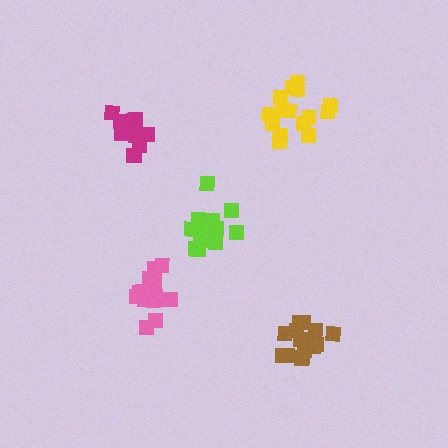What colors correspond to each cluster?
The clusters are colored: lime, pink, yellow, magenta, brown.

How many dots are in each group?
Group 1: 17 dots, Group 2: 15 dots, Group 3: 15 dots, Group 4: 12 dots, Group 5: 16 dots (75 total).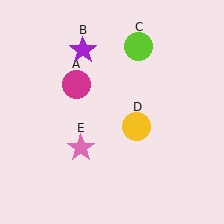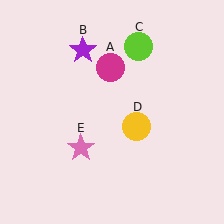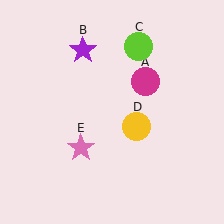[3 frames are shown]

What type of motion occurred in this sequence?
The magenta circle (object A) rotated clockwise around the center of the scene.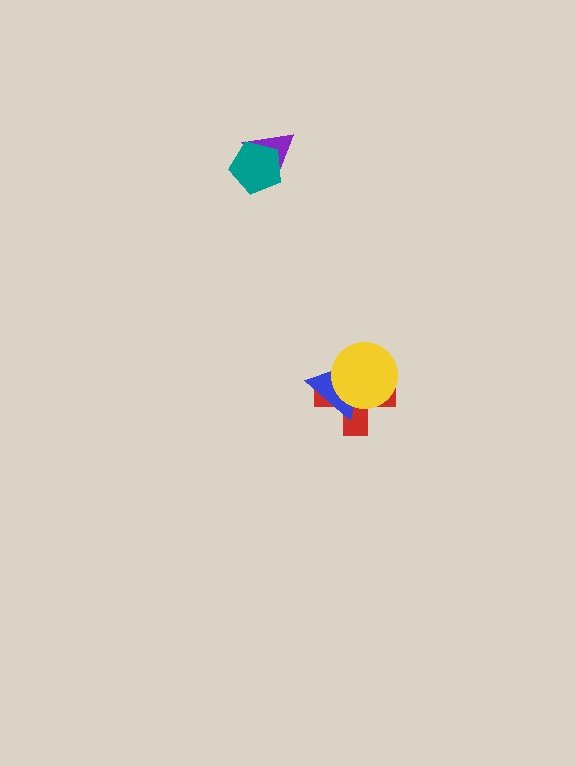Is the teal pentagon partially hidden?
No, no other shape covers it.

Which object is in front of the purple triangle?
The teal pentagon is in front of the purple triangle.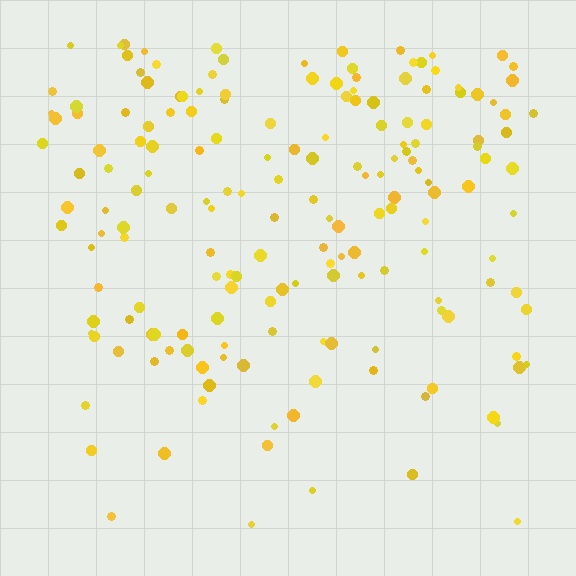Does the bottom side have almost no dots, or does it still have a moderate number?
Still a moderate number, just noticeably fewer than the top.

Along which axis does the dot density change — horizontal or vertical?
Vertical.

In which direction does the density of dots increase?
From bottom to top, with the top side densest.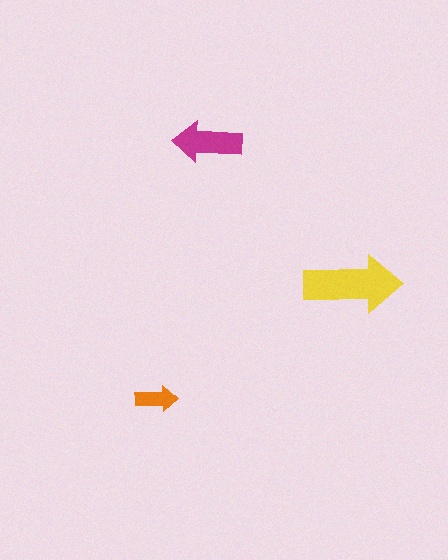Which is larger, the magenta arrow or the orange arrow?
The magenta one.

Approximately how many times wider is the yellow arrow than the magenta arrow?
About 1.5 times wider.